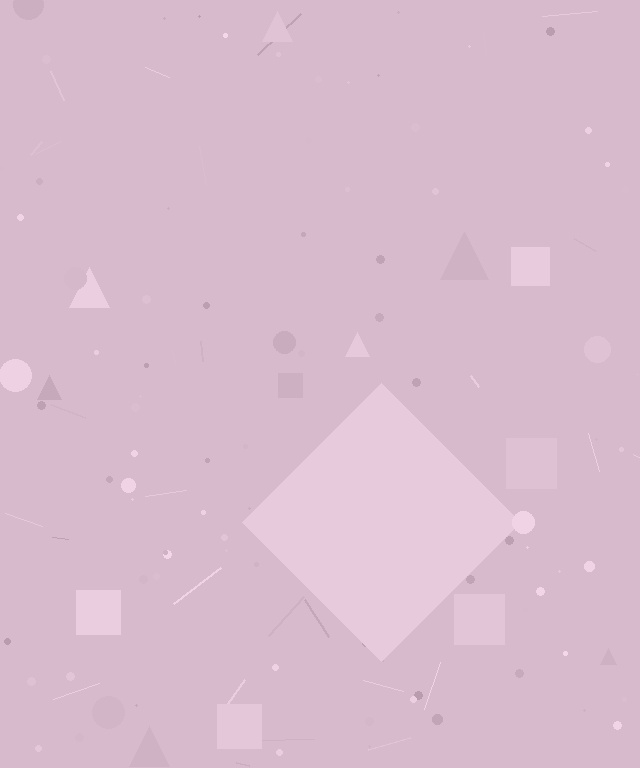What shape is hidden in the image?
A diamond is hidden in the image.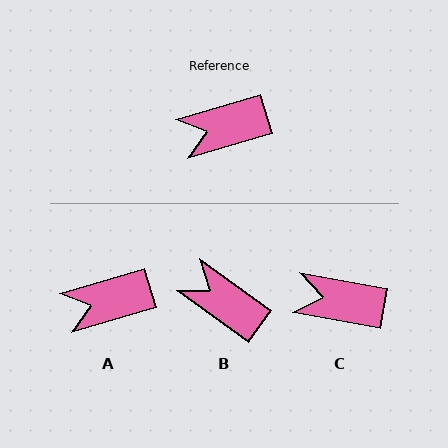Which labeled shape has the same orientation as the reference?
A.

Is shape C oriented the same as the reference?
No, it is off by about 27 degrees.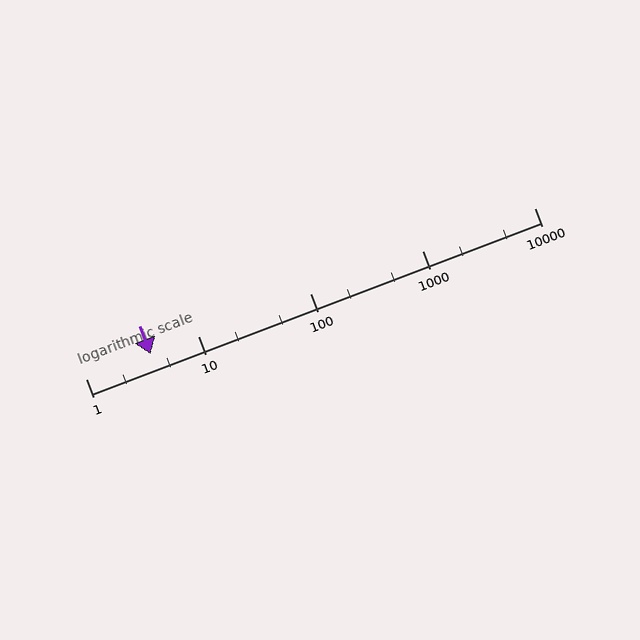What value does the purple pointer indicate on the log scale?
The pointer indicates approximately 3.8.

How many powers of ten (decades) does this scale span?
The scale spans 4 decades, from 1 to 10000.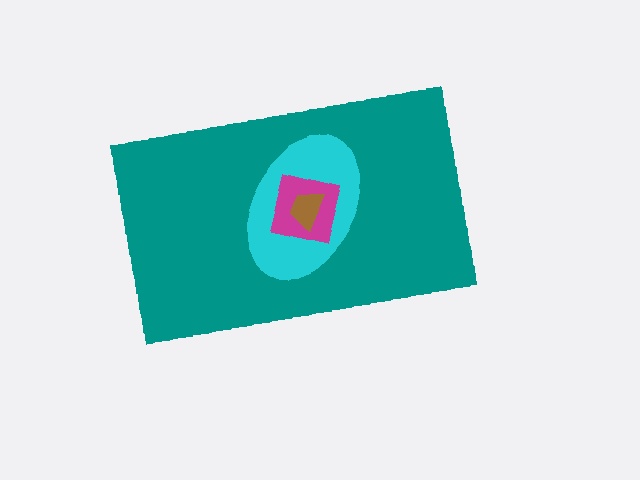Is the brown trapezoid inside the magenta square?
Yes.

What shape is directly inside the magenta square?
The brown trapezoid.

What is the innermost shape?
The brown trapezoid.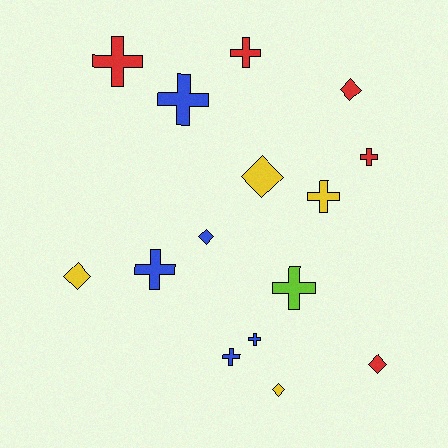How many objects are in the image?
There are 15 objects.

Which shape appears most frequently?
Cross, with 9 objects.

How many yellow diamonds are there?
There are 3 yellow diamonds.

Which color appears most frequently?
Red, with 5 objects.